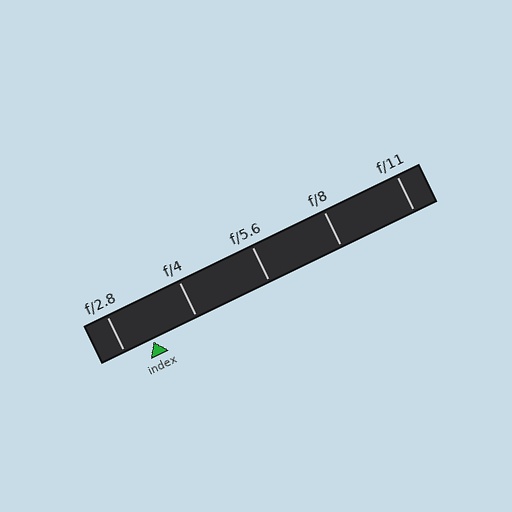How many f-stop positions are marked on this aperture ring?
There are 5 f-stop positions marked.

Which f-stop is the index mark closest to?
The index mark is closest to f/2.8.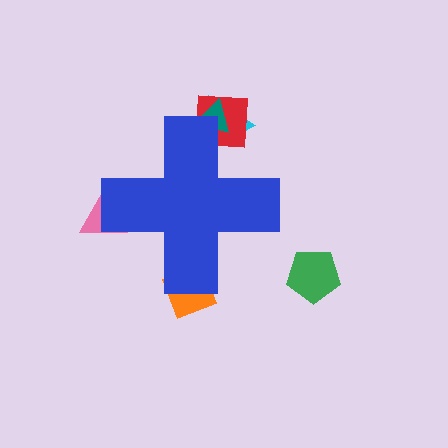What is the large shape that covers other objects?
A blue cross.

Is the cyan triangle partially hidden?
Yes, the cyan triangle is partially hidden behind the blue cross.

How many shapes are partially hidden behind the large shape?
5 shapes are partially hidden.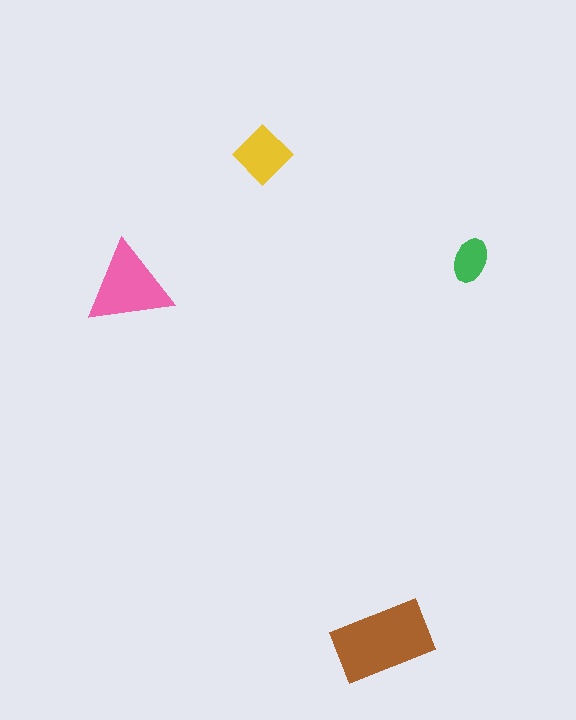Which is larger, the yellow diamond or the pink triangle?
The pink triangle.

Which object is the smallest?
The green ellipse.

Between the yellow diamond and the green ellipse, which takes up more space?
The yellow diamond.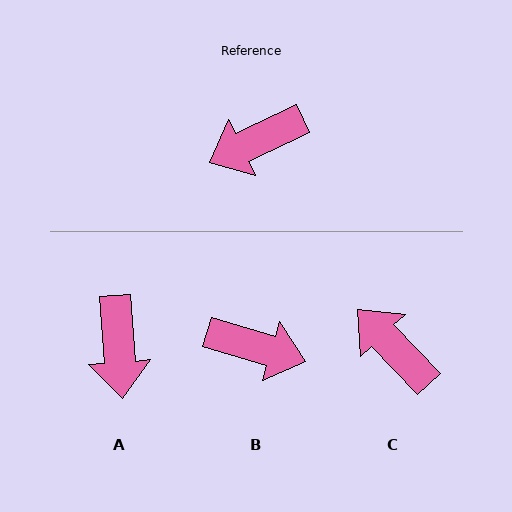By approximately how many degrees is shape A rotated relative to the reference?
Approximately 69 degrees counter-clockwise.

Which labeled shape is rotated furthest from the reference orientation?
B, about 138 degrees away.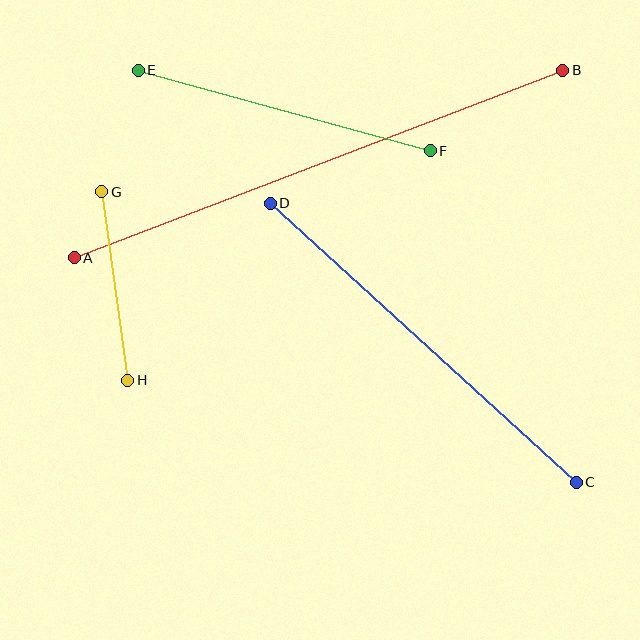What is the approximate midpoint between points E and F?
The midpoint is at approximately (284, 110) pixels.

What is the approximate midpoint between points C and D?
The midpoint is at approximately (423, 343) pixels.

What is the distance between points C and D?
The distance is approximately 414 pixels.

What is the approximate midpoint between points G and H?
The midpoint is at approximately (115, 286) pixels.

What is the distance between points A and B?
The distance is approximately 523 pixels.